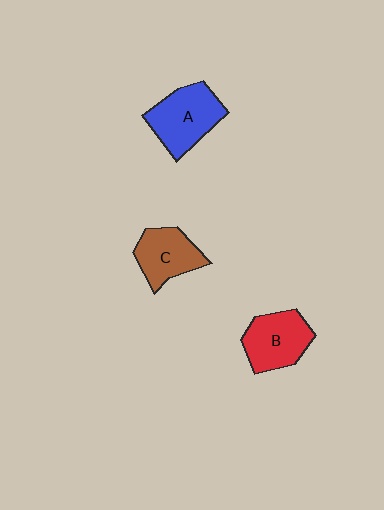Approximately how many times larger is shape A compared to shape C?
Approximately 1.3 times.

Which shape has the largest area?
Shape A (blue).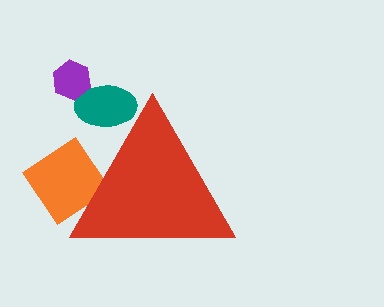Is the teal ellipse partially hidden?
Yes, the teal ellipse is partially hidden behind the red triangle.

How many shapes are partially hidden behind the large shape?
2 shapes are partially hidden.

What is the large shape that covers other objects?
A red triangle.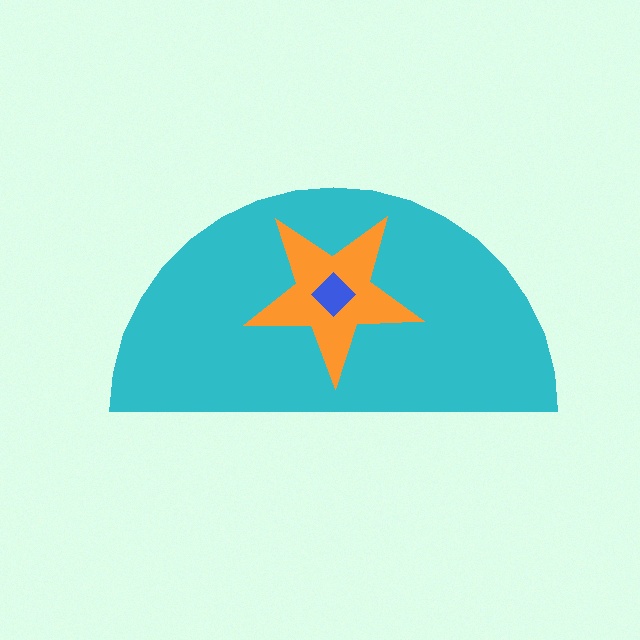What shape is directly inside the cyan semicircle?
The orange star.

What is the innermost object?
The blue diamond.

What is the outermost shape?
The cyan semicircle.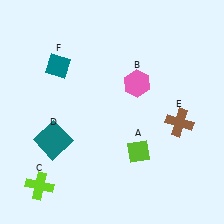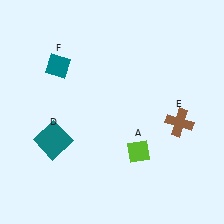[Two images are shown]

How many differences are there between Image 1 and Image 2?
There are 2 differences between the two images.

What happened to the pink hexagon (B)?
The pink hexagon (B) was removed in Image 2. It was in the top-right area of Image 1.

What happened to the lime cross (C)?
The lime cross (C) was removed in Image 2. It was in the bottom-left area of Image 1.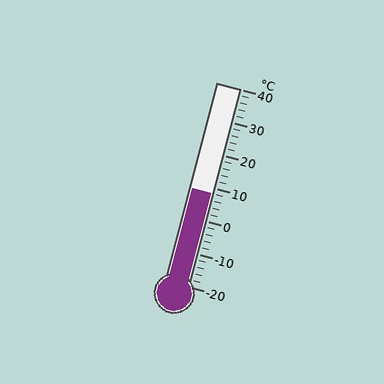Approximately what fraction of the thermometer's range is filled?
The thermometer is filled to approximately 45% of its range.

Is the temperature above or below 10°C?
The temperature is below 10°C.